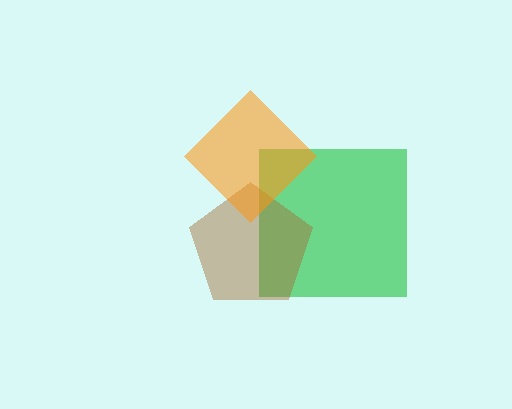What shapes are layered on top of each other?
The layered shapes are: a green square, a brown pentagon, an orange diamond.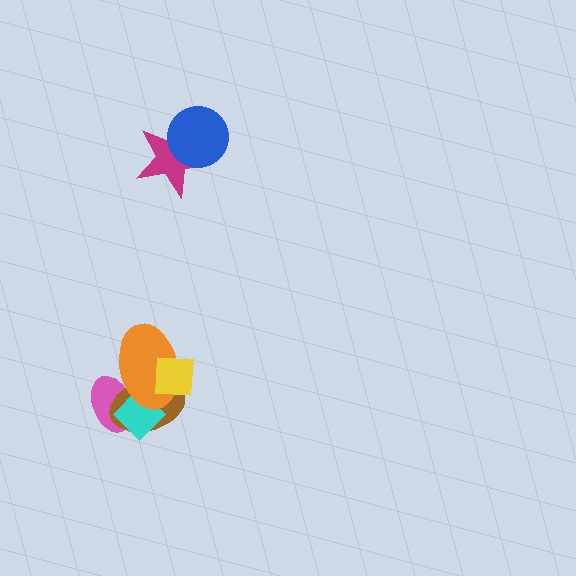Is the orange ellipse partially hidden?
Yes, it is partially covered by another shape.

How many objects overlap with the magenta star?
1 object overlaps with the magenta star.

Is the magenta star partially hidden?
Yes, it is partially covered by another shape.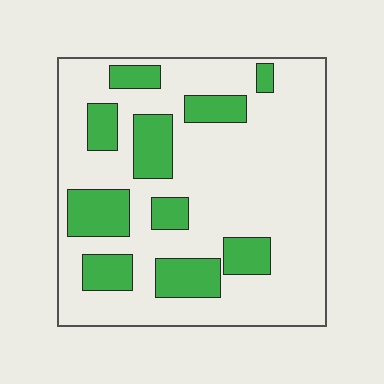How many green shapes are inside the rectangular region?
10.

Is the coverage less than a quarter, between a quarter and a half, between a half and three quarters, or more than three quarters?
Between a quarter and a half.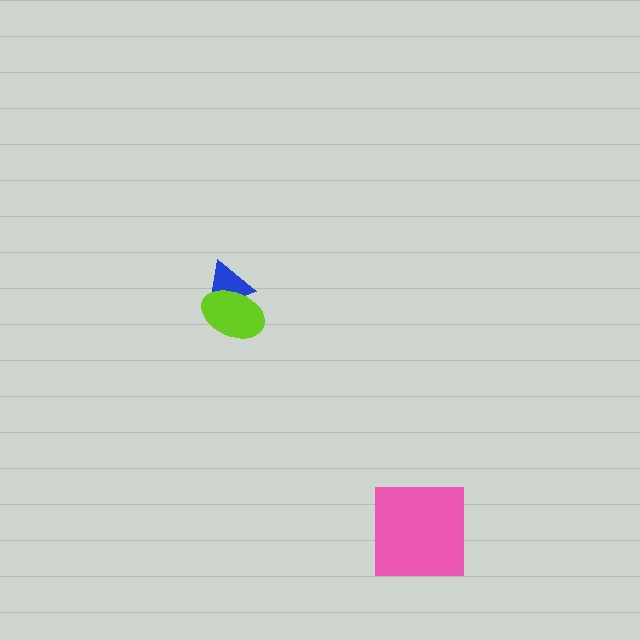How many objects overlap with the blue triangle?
1 object overlaps with the blue triangle.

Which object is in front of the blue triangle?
The lime ellipse is in front of the blue triangle.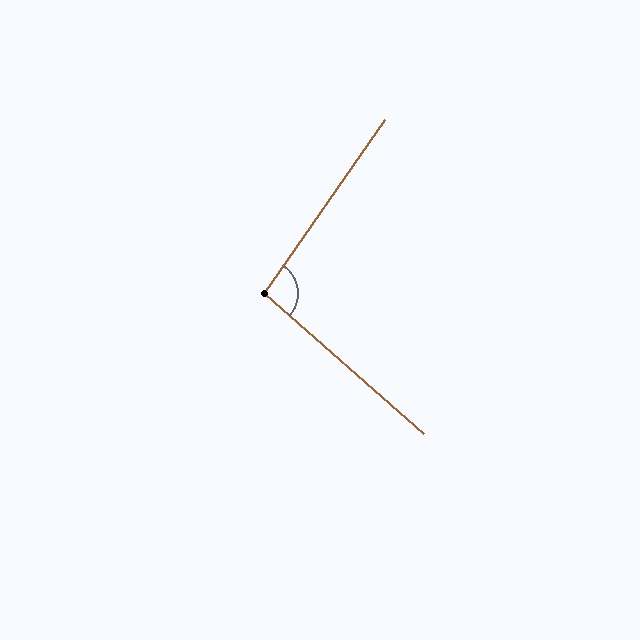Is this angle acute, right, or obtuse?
It is obtuse.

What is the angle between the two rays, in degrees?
Approximately 96 degrees.